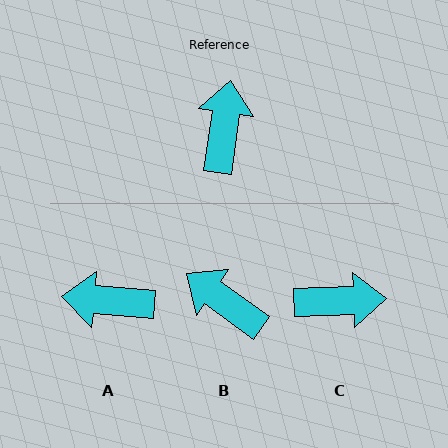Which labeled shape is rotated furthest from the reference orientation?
A, about 94 degrees away.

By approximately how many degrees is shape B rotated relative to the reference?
Approximately 62 degrees counter-clockwise.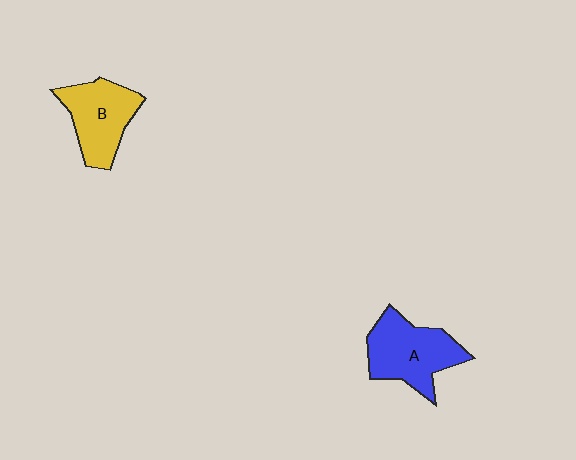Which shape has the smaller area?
Shape B (yellow).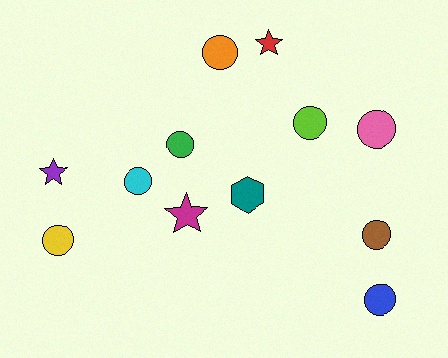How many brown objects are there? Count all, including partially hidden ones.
There is 1 brown object.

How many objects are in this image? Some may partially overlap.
There are 12 objects.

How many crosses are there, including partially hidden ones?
There are no crosses.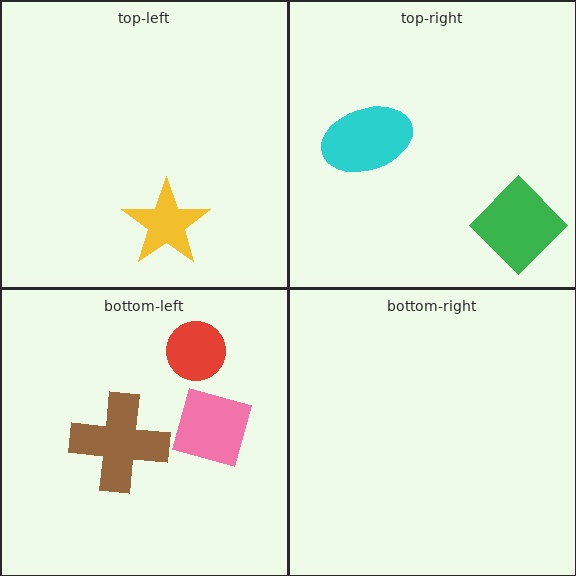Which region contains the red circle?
The bottom-left region.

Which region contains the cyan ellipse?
The top-right region.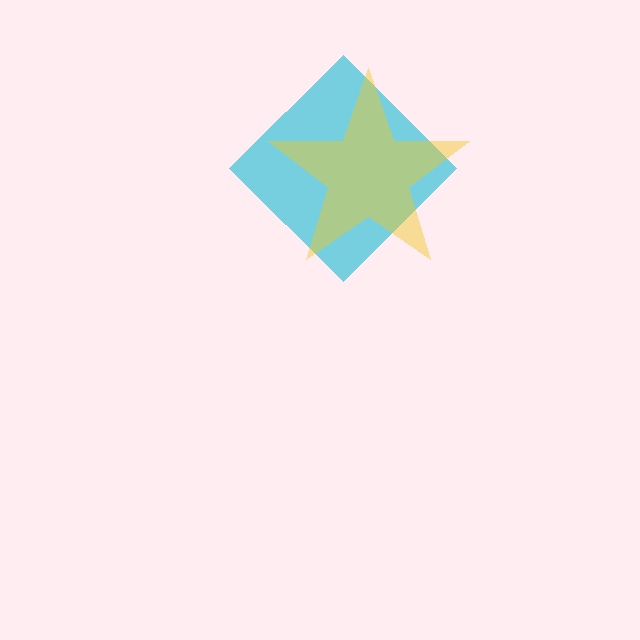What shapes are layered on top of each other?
The layered shapes are: a cyan diamond, a yellow star.